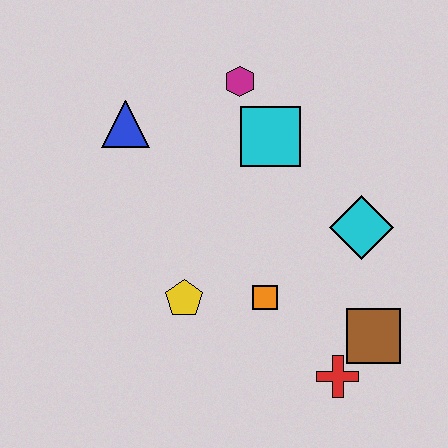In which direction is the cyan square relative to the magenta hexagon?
The cyan square is below the magenta hexagon.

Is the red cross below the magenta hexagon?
Yes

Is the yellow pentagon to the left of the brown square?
Yes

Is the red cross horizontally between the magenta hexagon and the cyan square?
No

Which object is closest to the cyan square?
The magenta hexagon is closest to the cyan square.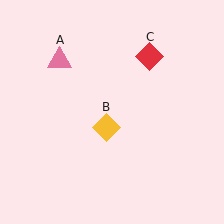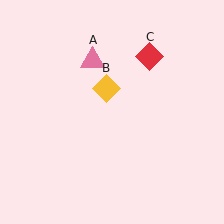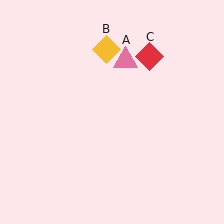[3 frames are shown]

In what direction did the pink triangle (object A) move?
The pink triangle (object A) moved right.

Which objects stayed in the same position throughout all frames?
Red diamond (object C) remained stationary.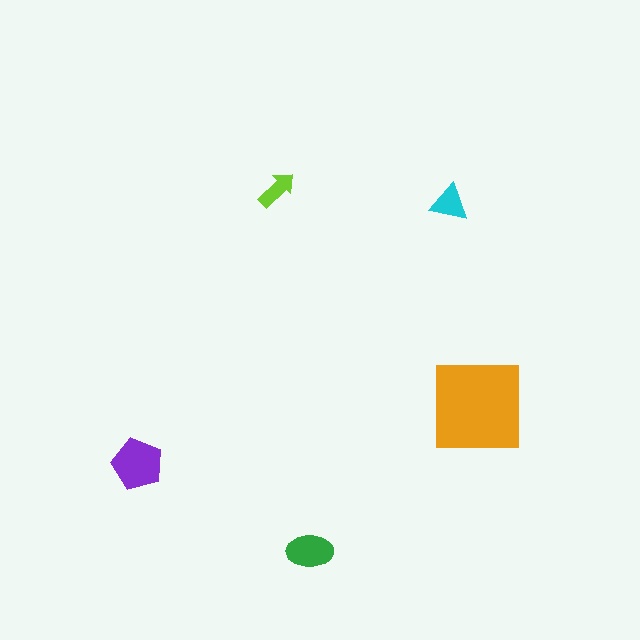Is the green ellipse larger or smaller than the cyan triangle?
Larger.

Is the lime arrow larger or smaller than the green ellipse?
Smaller.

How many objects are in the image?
There are 5 objects in the image.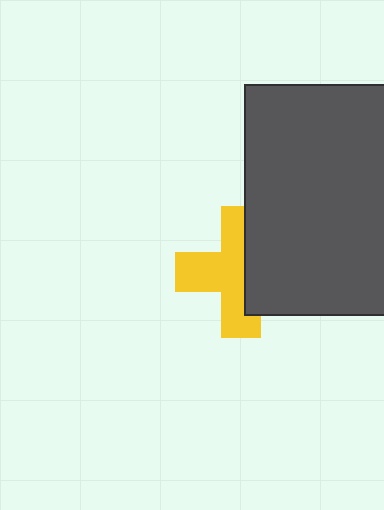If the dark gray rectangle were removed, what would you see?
You would see the complete yellow cross.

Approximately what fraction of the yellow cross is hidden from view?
Roughly 42% of the yellow cross is hidden behind the dark gray rectangle.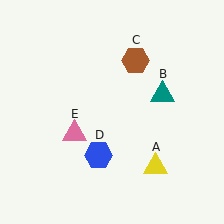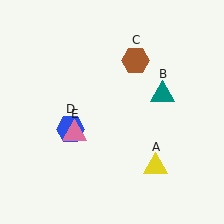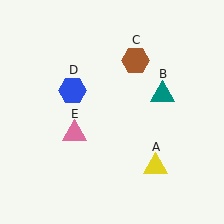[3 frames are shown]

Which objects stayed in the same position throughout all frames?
Yellow triangle (object A) and teal triangle (object B) and brown hexagon (object C) and pink triangle (object E) remained stationary.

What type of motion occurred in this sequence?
The blue hexagon (object D) rotated clockwise around the center of the scene.